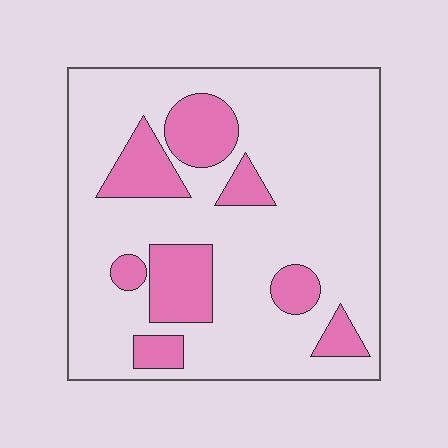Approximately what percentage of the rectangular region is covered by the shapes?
Approximately 20%.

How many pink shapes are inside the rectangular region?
8.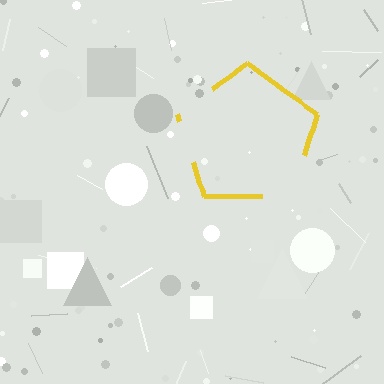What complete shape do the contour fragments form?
The contour fragments form a pentagon.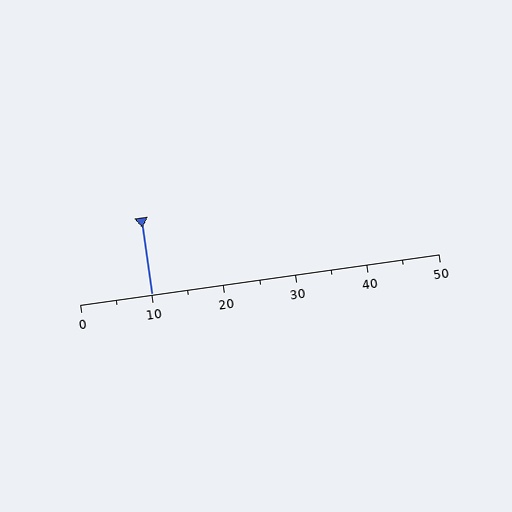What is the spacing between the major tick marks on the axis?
The major ticks are spaced 10 apart.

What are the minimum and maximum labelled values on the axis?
The axis runs from 0 to 50.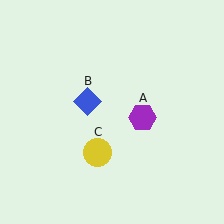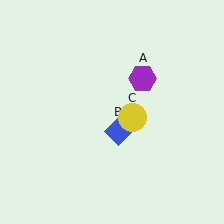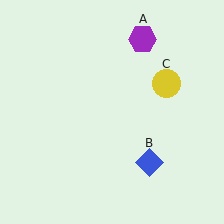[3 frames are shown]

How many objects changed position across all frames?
3 objects changed position: purple hexagon (object A), blue diamond (object B), yellow circle (object C).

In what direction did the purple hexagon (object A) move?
The purple hexagon (object A) moved up.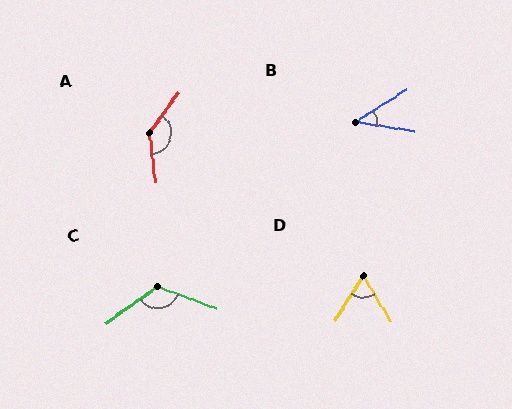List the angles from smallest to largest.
B (40°), D (65°), C (125°), A (138°).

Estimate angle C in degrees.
Approximately 125 degrees.